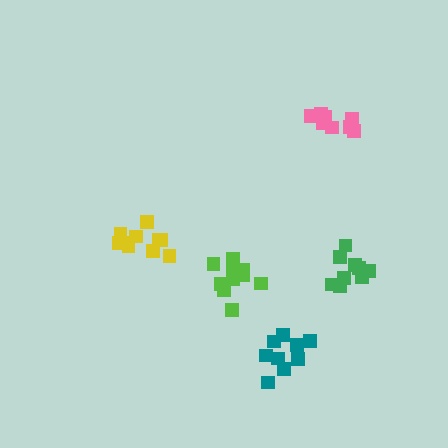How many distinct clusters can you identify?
There are 5 distinct clusters.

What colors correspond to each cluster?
The clusters are colored: green, yellow, teal, pink, lime.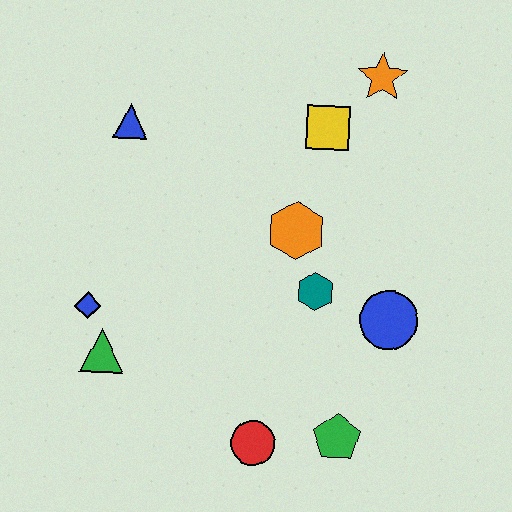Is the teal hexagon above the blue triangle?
No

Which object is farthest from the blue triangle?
The green pentagon is farthest from the blue triangle.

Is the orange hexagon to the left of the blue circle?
Yes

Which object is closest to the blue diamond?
The green triangle is closest to the blue diamond.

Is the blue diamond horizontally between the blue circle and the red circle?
No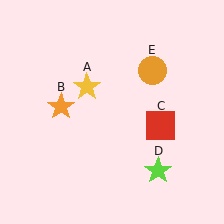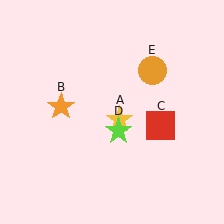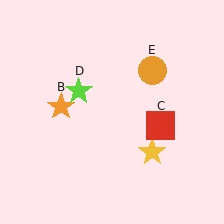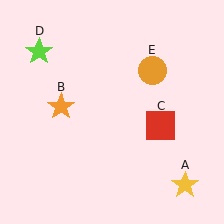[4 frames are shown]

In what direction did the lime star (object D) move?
The lime star (object D) moved up and to the left.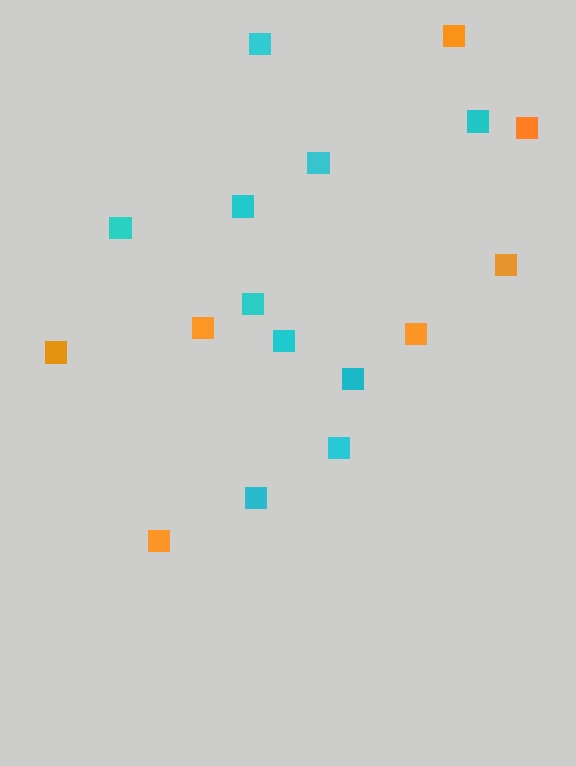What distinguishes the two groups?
There are 2 groups: one group of orange squares (7) and one group of cyan squares (10).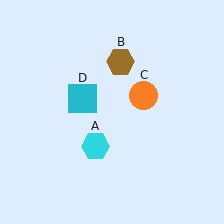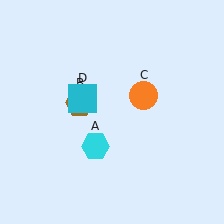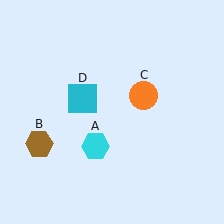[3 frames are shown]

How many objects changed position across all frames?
1 object changed position: brown hexagon (object B).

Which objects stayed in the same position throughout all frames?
Cyan hexagon (object A) and orange circle (object C) and cyan square (object D) remained stationary.